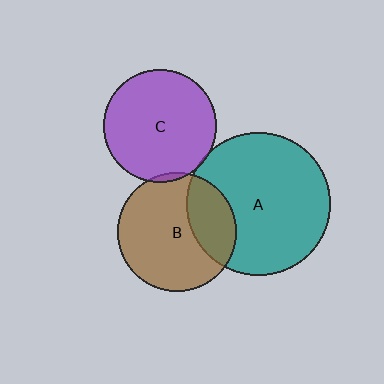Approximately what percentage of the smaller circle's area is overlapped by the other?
Approximately 5%.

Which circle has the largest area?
Circle A (teal).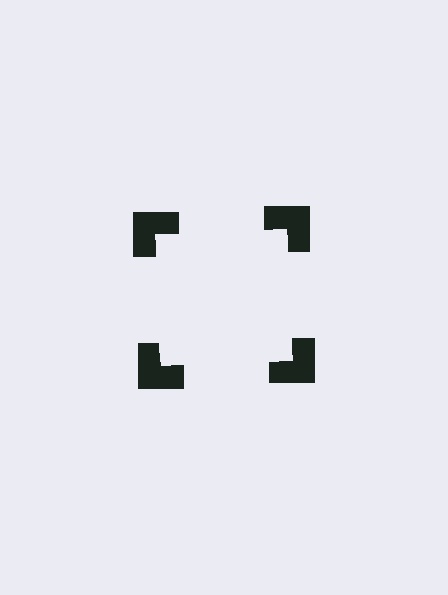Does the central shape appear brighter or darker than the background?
It typically appears slightly brighter than the background, even though no actual brightness change is drawn.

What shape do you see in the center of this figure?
An illusory square — its edges are inferred from the aligned wedge cuts in the notched squares, not physically drawn.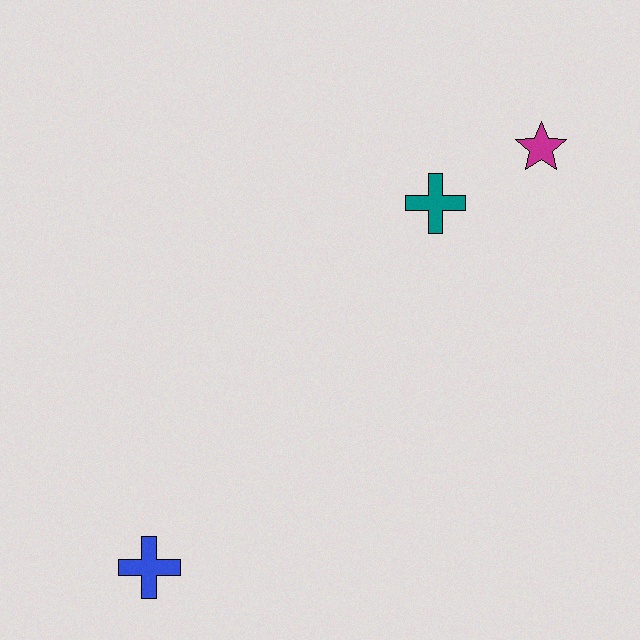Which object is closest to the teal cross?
The magenta star is closest to the teal cross.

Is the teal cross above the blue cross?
Yes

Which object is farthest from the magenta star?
The blue cross is farthest from the magenta star.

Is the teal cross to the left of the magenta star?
Yes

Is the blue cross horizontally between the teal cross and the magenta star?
No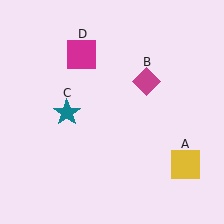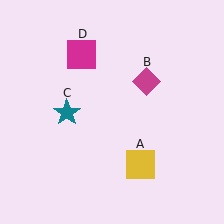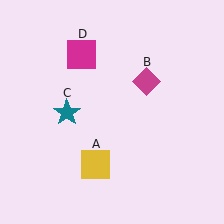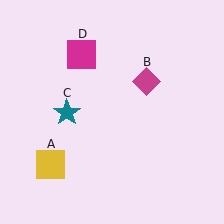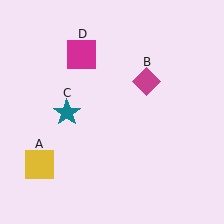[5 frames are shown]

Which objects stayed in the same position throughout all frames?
Magenta diamond (object B) and teal star (object C) and magenta square (object D) remained stationary.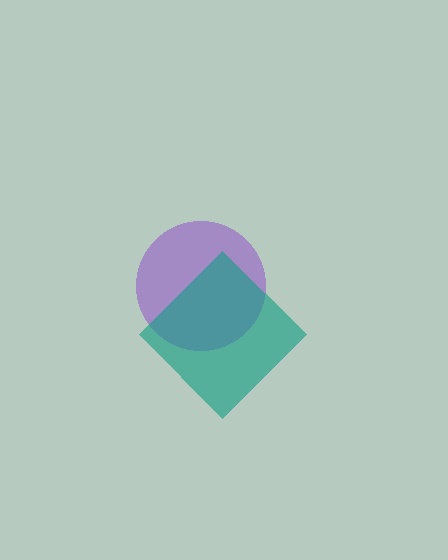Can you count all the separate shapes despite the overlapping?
Yes, there are 2 separate shapes.